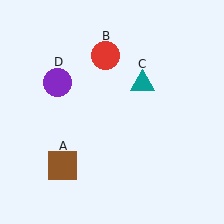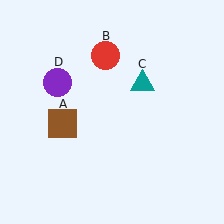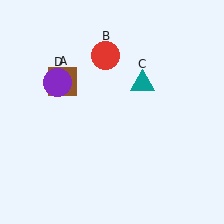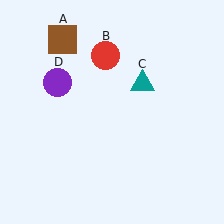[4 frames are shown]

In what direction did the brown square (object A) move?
The brown square (object A) moved up.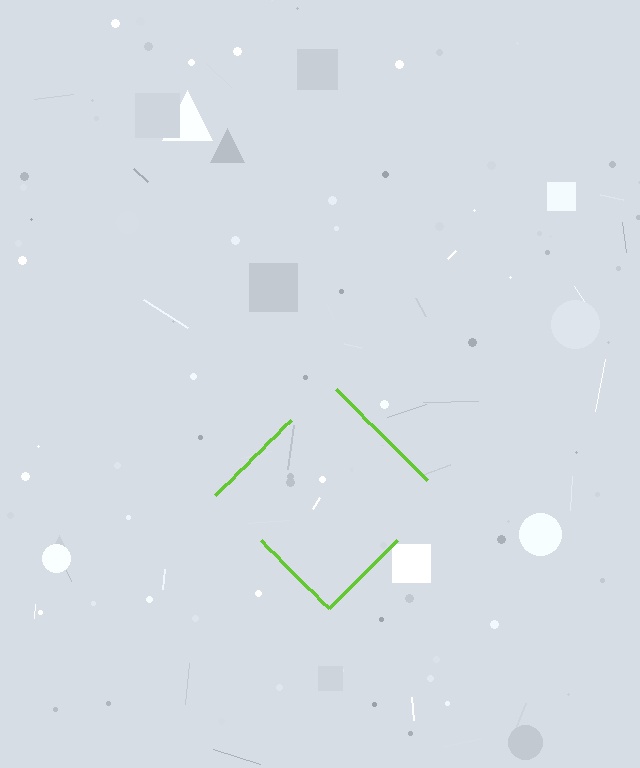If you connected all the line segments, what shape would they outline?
They would outline a diamond.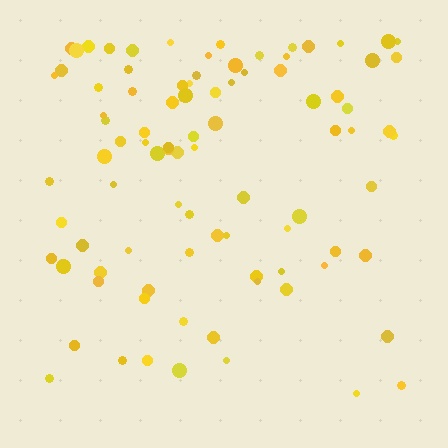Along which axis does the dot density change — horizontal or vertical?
Vertical.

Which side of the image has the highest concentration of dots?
The top.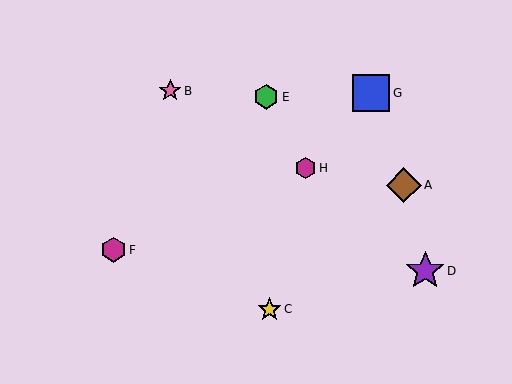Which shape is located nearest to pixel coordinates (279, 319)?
The yellow star (labeled C) at (269, 309) is nearest to that location.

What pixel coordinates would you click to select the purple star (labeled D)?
Click at (425, 271) to select the purple star D.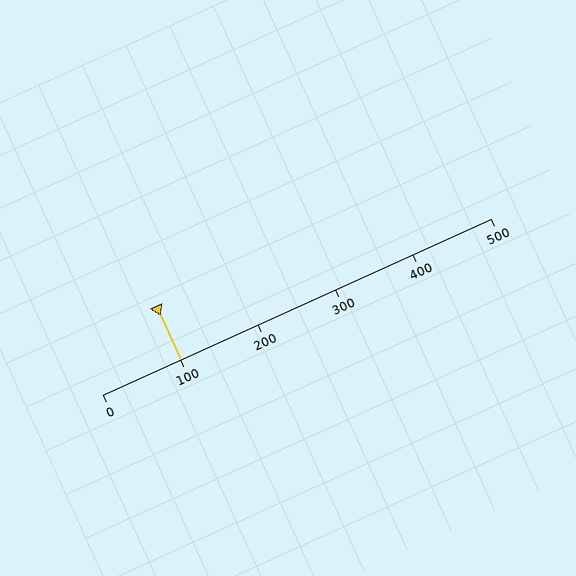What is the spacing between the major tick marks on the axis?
The major ticks are spaced 100 apart.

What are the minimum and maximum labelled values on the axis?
The axis runs from 0 to 500.